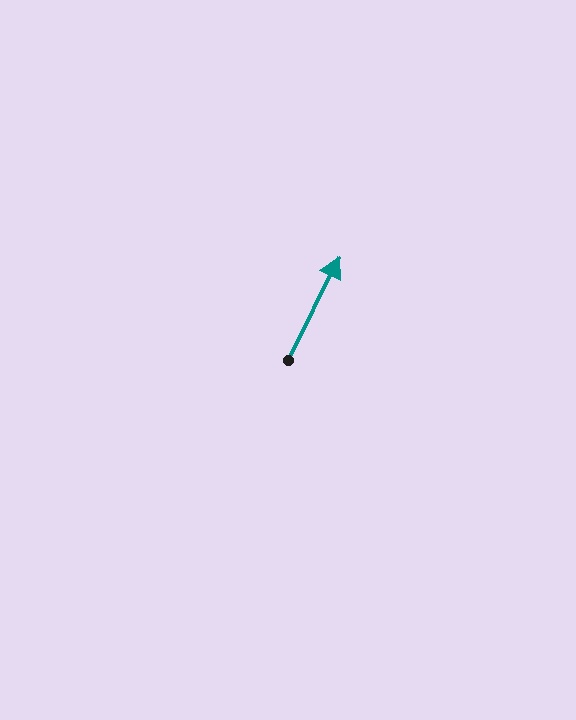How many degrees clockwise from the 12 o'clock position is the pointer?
Approximately 26 degrees.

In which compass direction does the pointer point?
Northeast.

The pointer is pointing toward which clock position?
Roughly 1 o'clock.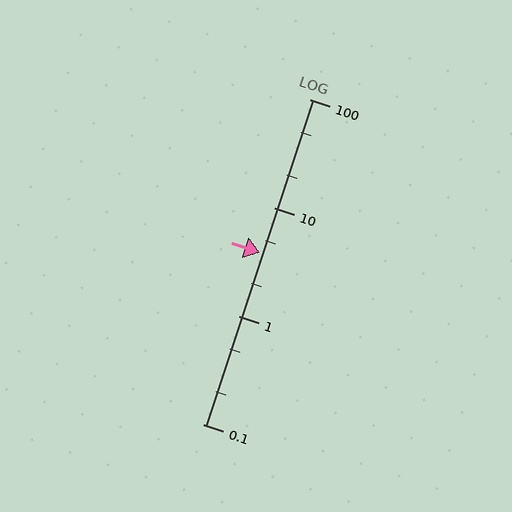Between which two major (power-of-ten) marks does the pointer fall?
The pointer is between 1 and 10.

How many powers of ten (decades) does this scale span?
The scale spans 3 decades, from 0.1 to 100.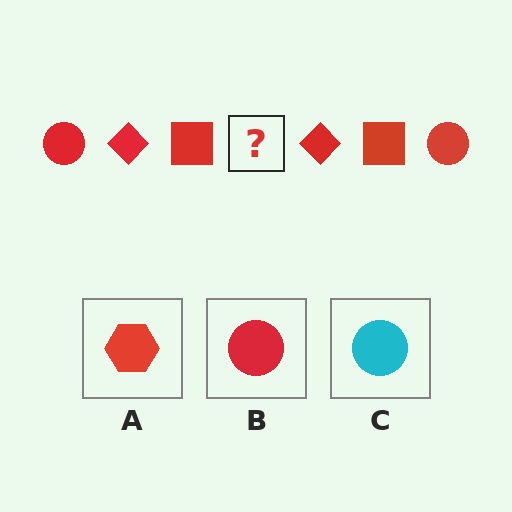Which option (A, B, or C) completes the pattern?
B.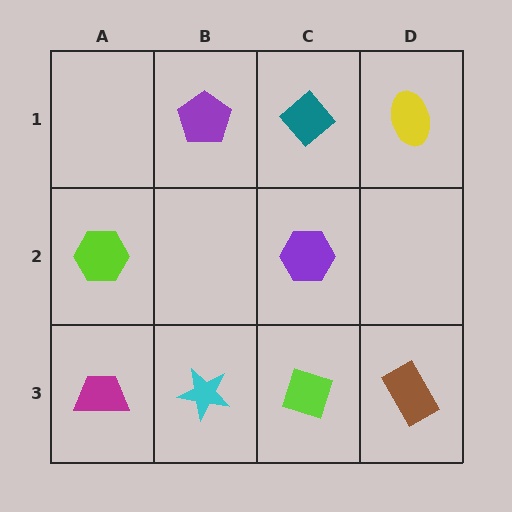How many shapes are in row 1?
3 shapes.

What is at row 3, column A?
A magenta trapezoid.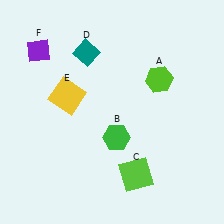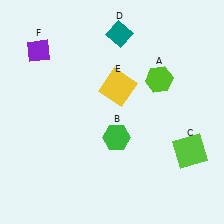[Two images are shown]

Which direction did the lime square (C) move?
The lime square (C) moved right.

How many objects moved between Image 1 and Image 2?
3 objects moved between the two images.